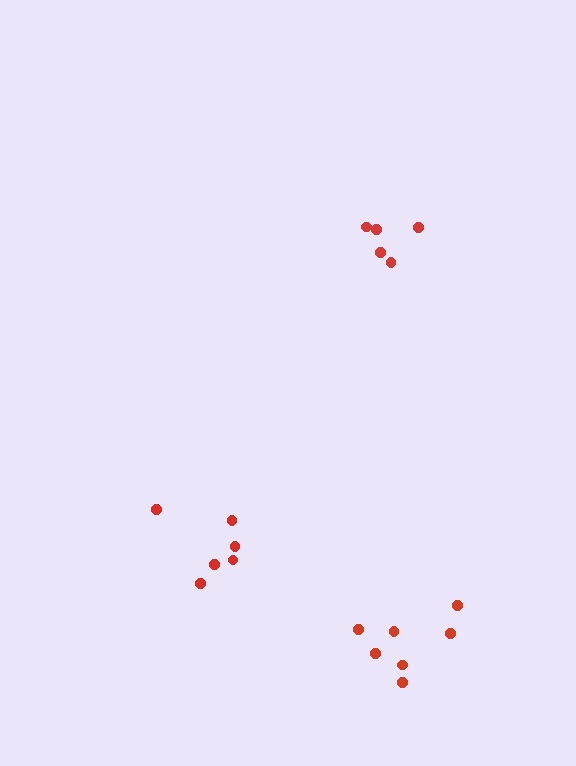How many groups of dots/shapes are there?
There are 3 groups.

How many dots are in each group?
Group 1: 7 dots, Group 2: 6 dots, Group 3: 5 dots (18 total).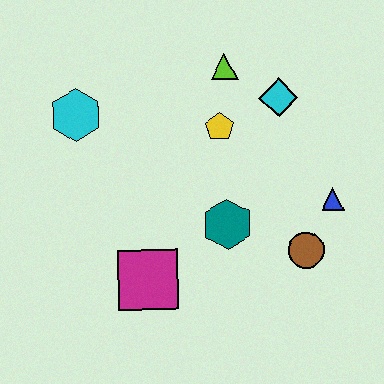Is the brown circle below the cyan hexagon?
Yes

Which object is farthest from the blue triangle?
The cyan hexagon is farthest from the blue triangle.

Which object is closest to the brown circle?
The blue triangle is closest to the brown circle.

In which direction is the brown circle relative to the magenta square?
The brown circle is to the right of the magenta square.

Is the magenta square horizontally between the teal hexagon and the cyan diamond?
No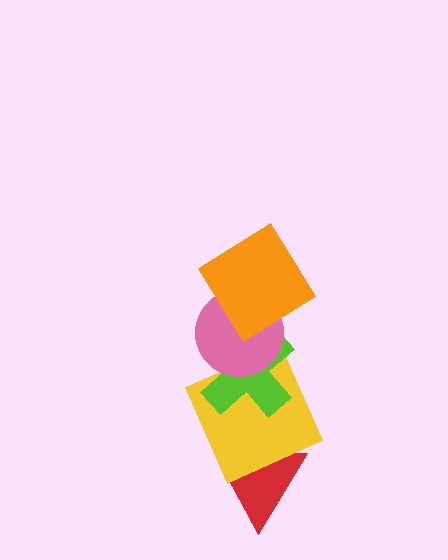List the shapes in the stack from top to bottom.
From top to bottom: the orange diamond, the pink circle, the lime cross, the yellow square, the red triangle.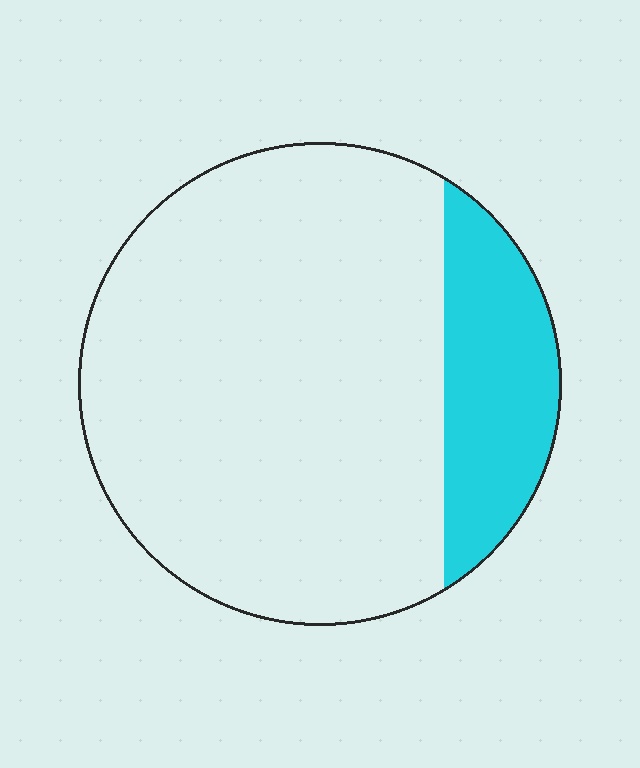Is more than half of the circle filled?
No.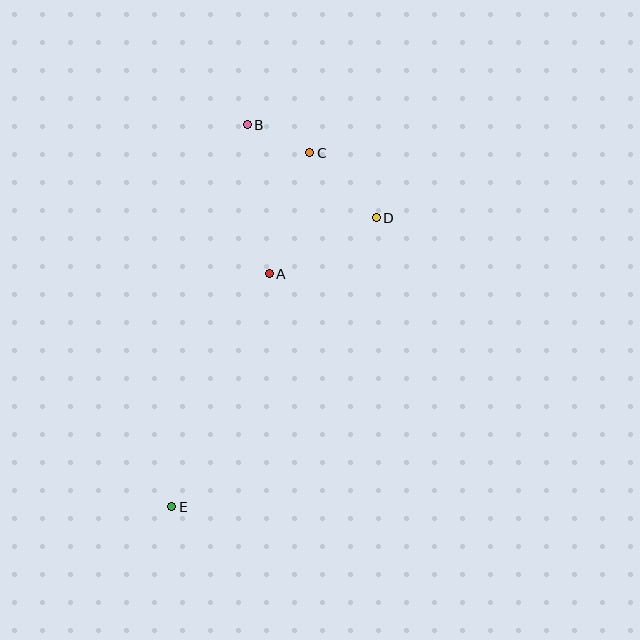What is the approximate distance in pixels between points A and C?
The distance between A and C is approximately 128 pixels.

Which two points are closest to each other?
Points B and C are closest to each other.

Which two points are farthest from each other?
Points B and E are farthest from each other.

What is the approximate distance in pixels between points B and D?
The distance between B and D is approximately 159 pixels.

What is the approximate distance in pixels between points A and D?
The distance between A and D is approximately 121 pixels.